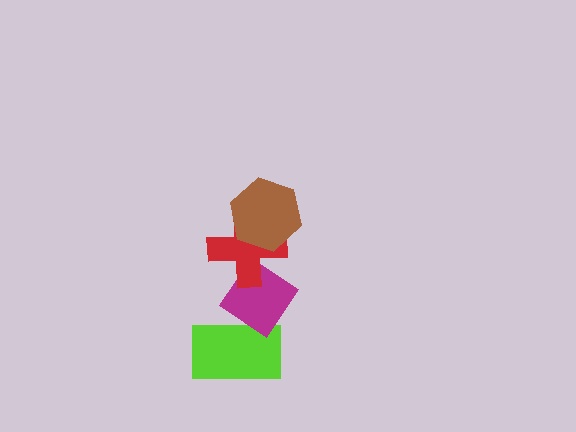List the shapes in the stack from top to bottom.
From top to bottom: the brown hexagon, the red cross, the magenta diamond, the lime rectangle.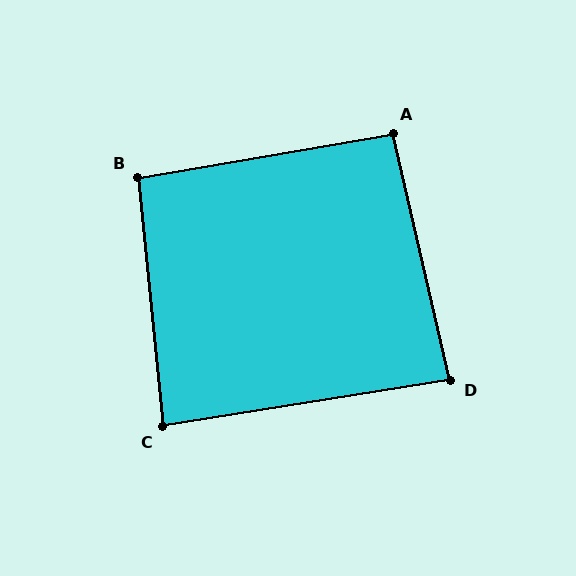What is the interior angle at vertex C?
Approximately 87 degrees (approximately right).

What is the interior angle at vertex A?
Approximately 93 degrees (approximately right).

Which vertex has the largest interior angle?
B, at approximately 94 degrees.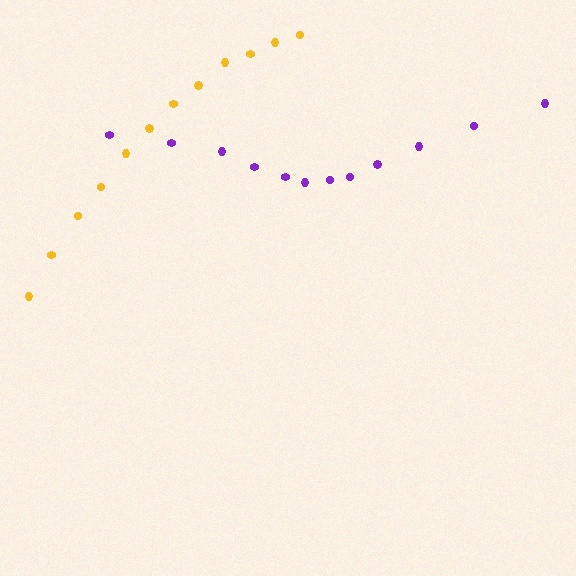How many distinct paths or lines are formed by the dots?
There are 2 distinct paths.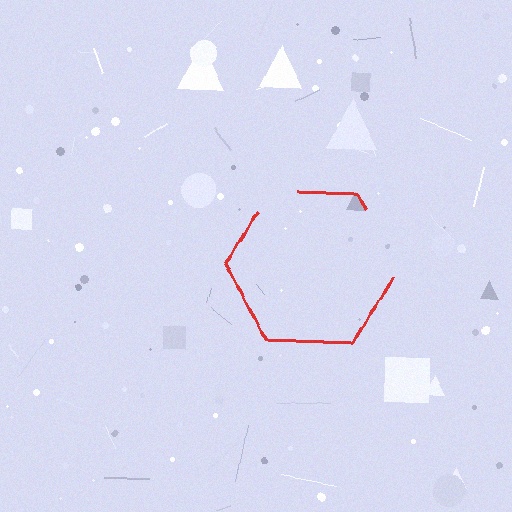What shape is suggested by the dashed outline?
The dashed outline suggests a hexagon.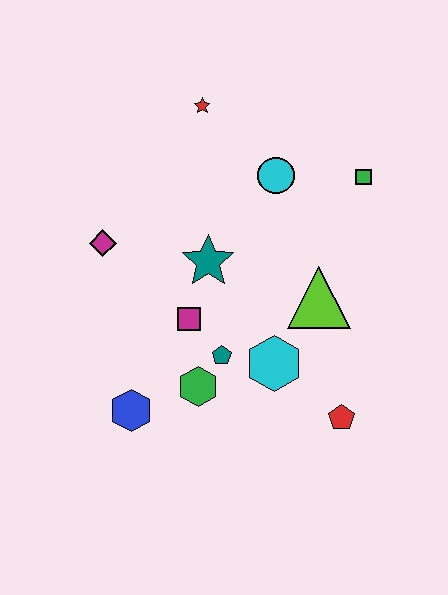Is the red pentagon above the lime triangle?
No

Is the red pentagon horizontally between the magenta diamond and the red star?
No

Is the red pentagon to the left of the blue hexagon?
No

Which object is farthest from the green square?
The blue hexagon is farthest from the green square.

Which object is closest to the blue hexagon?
The green hexagon is closest to the blue hexagon.